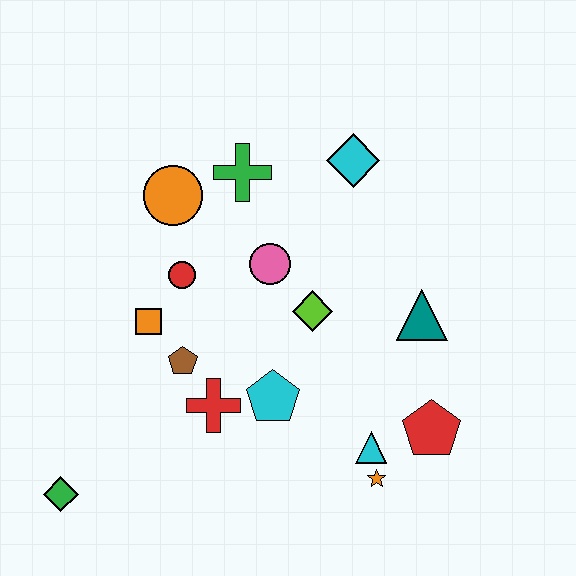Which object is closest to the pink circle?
The lime diamond is closest to the pink circle.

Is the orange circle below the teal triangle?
No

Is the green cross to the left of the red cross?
No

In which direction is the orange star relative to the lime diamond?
The orange star is below the lime diamond.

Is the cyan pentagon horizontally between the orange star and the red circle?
Yes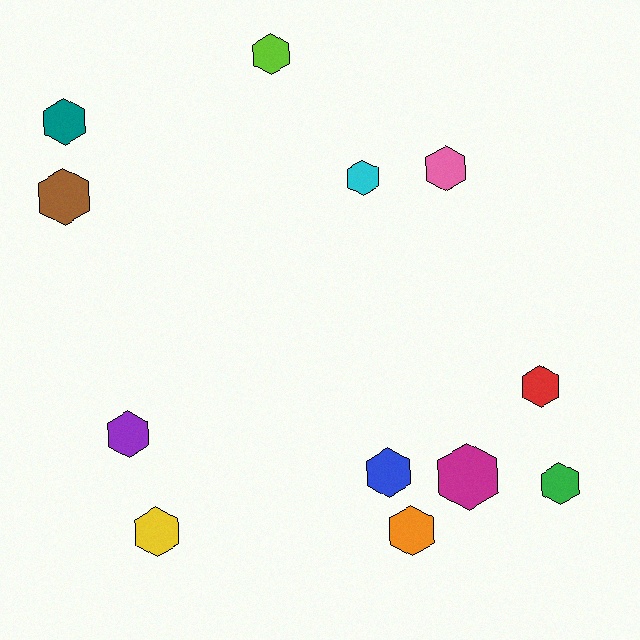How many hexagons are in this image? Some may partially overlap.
There are 12 hexagons.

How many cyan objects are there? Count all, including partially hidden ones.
There is 1 cyan object.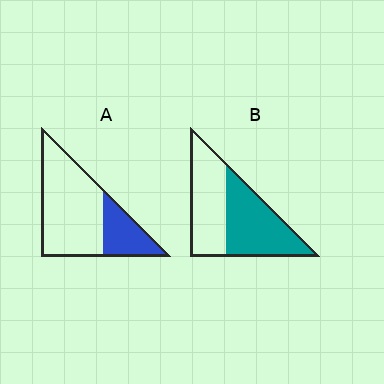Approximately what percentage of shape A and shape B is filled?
A is approximately 30% and B is approximately 50%.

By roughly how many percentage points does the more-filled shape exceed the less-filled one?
By roughly 25 percentage points (B over A).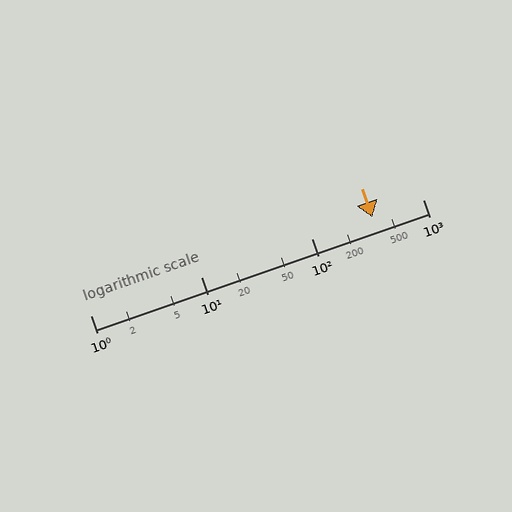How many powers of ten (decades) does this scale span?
The scale spans 3 decades, from 1 to 1000.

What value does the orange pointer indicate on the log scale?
The pointer indicates approximately 350.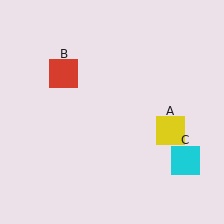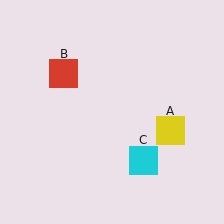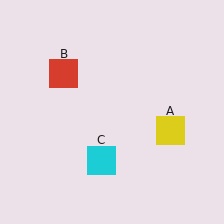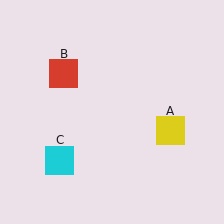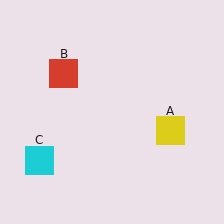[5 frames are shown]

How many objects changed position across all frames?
1 object changed position: cyan square (object C).